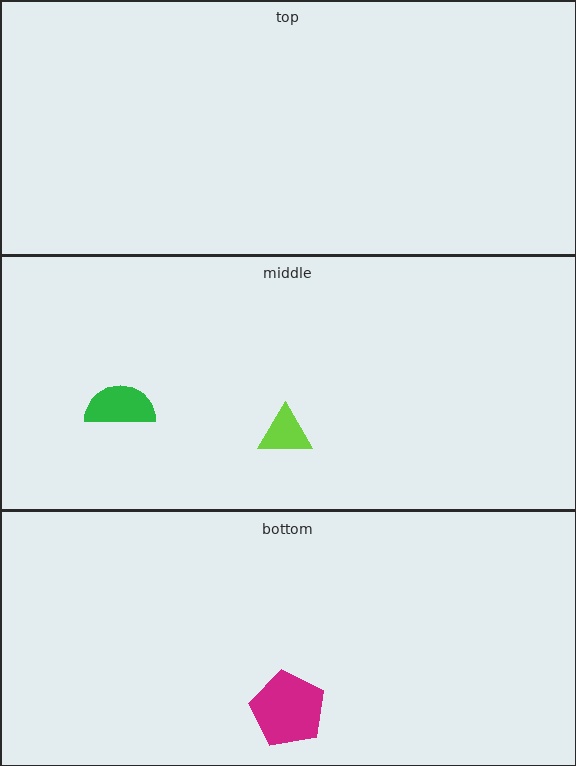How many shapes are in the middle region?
2.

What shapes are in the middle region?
The lime triangle, the green semicircle.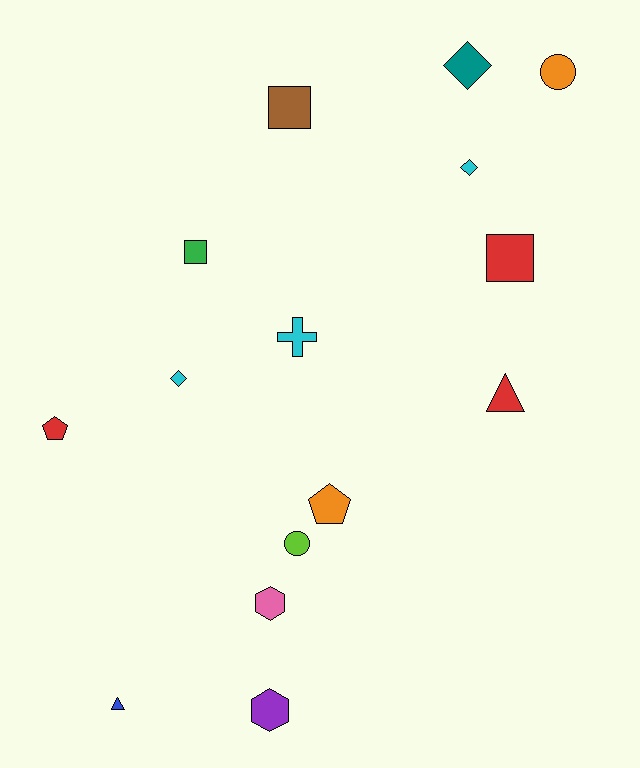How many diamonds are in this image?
There are 3 diamonds.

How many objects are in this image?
There are 15 objects.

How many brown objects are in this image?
There is 1 brown object.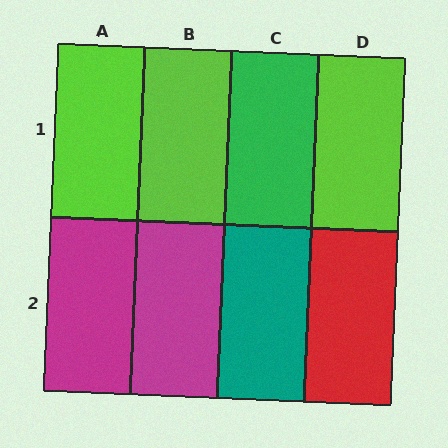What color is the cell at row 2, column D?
Red.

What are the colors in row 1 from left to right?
Lime, lime, green, lime.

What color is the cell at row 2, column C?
Teal.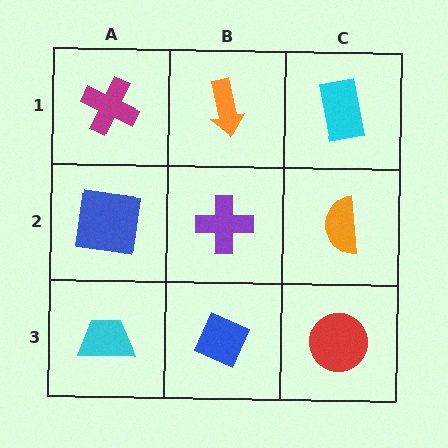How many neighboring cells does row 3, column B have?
3.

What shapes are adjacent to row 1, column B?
A purple cross (row 2, column B), a magenta cross (row 1, column A), a cyan rectangle (row 1, column C).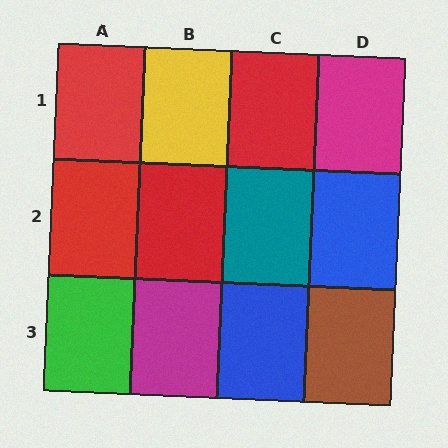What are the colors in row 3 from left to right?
Green, magenta, blue, brown.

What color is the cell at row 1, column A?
Red.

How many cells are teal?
1 cell is teal.